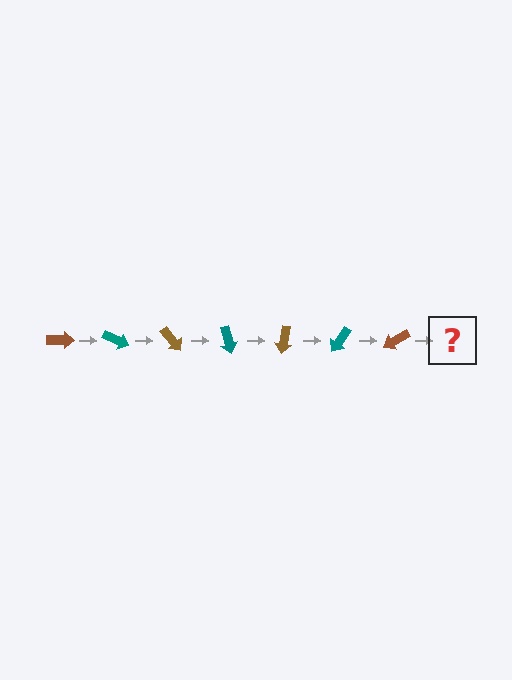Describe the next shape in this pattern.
It should be a teal arrow, rotated 175 degrees from the start.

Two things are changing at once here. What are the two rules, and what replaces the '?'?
The two rules are that it rotates 25 degrees each step and the color cycles through brown and teal. The '?' should be a teal arrow, rotated 175 degrees from the start.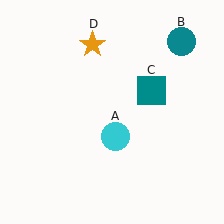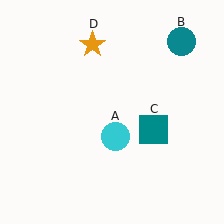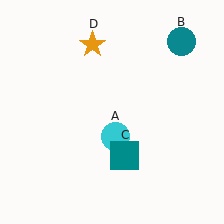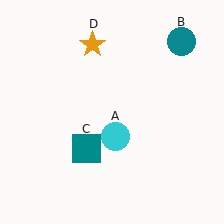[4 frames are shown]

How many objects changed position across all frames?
1 object changed position: teal square (object C).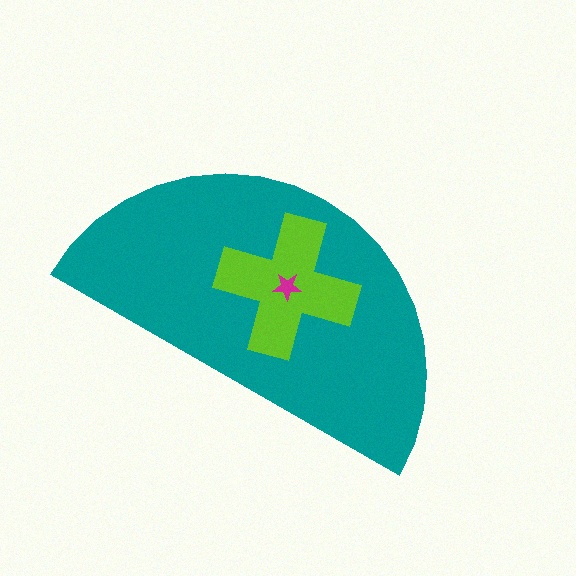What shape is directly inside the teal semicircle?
The lime cross.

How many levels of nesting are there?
3.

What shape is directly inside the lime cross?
The magenta star.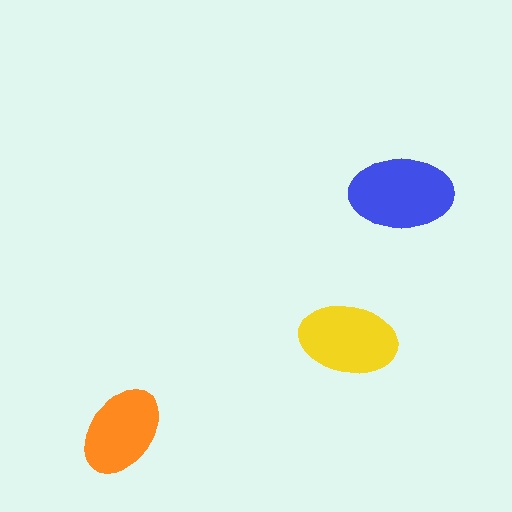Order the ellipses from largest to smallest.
the blue one, the yellow one, the orange one.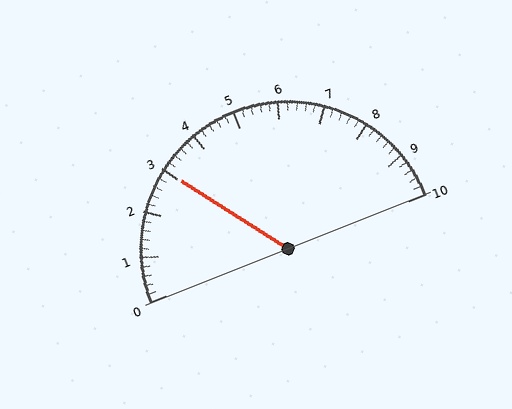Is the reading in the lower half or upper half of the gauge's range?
The reading is in the lower half of the range (0 to 10).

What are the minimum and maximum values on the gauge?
The gauge ranges from 0 to 10.